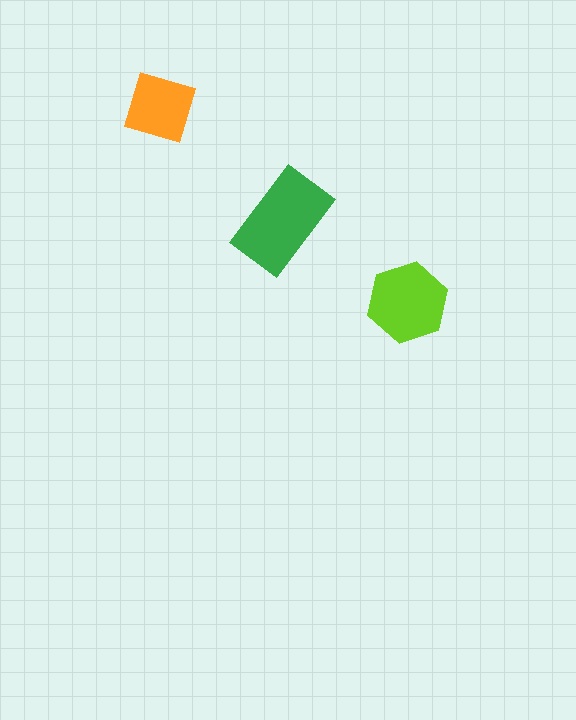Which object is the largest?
The green rectangle.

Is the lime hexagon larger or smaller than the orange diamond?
Larger.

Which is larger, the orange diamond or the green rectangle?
The green rectangle.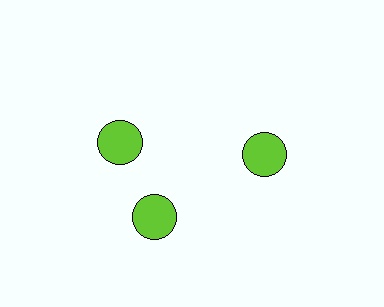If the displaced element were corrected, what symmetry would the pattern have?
It would have 3-fold rotational symmetry — the pattern would map onto itself every 120 degrees.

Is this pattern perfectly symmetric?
No. The 3 lime circles are arranged in a ring, but one element near the 11 o'clock position is rotated out of alignment along the ring, breaking the 3-fold rotational symmetry.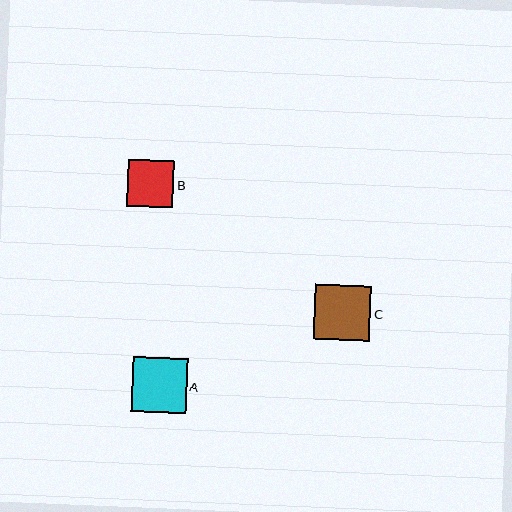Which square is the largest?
Square C is the largest with a size of approximately 56 pixels.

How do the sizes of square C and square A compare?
Square C and square A are approximately the same size.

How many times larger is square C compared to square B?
Square C is approximately 1.2 times the size of square B.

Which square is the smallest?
Square B is the smallest with a size of approximately 47 pixels.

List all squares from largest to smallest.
From largest to smallest: C, A, B.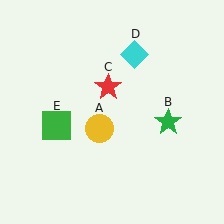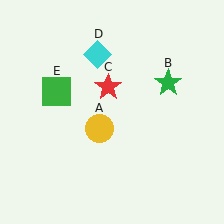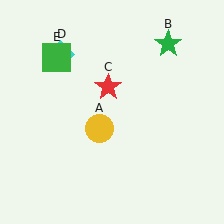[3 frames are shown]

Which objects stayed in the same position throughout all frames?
Yellow circle (object A) and red star (object C) remained stationary.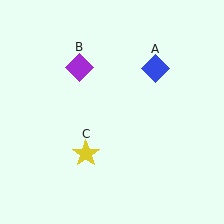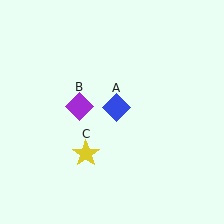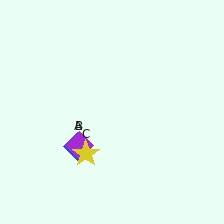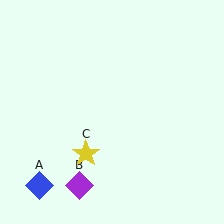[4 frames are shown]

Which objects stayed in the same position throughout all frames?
Yellow star (object C) remained stationary.